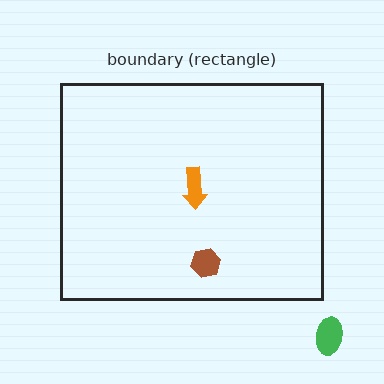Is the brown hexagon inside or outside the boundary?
Inside.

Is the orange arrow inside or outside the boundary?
Inside.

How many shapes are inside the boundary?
2 inside, 1 outside.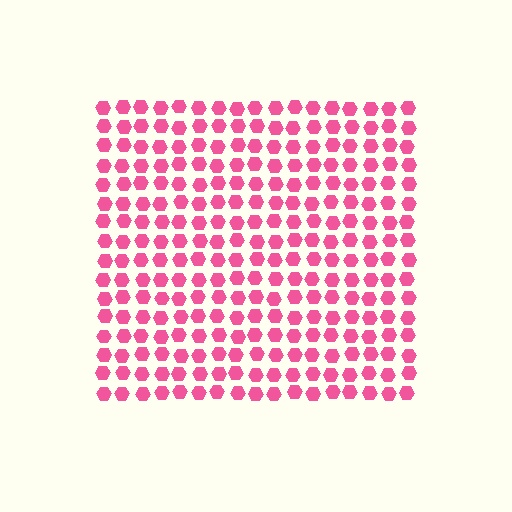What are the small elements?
The small elements are hexagons.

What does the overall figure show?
The overall figure shows a square.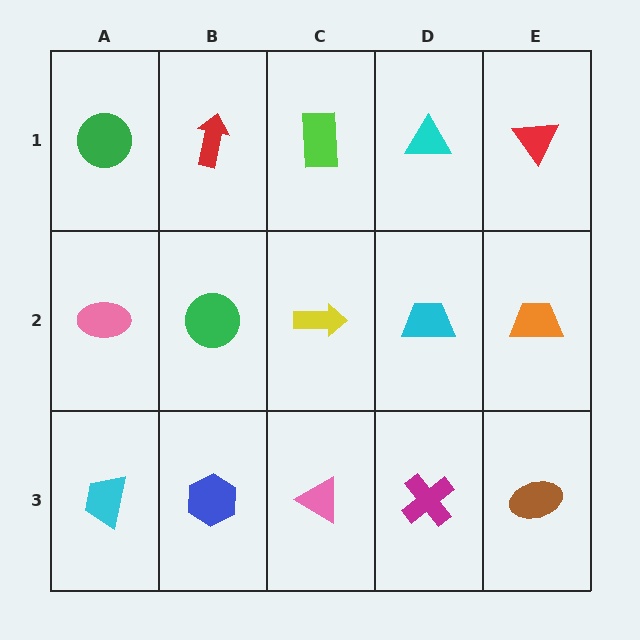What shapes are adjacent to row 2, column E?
A red triangle (row 1, column E), a brown ellipse (row 3, column E), a cyan trapezoid (row 2, column D).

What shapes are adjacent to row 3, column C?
A yellow arrow (row 2, column C), a blue hexagon (row 3, column B), a magenta cross (row 3, column D).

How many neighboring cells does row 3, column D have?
3.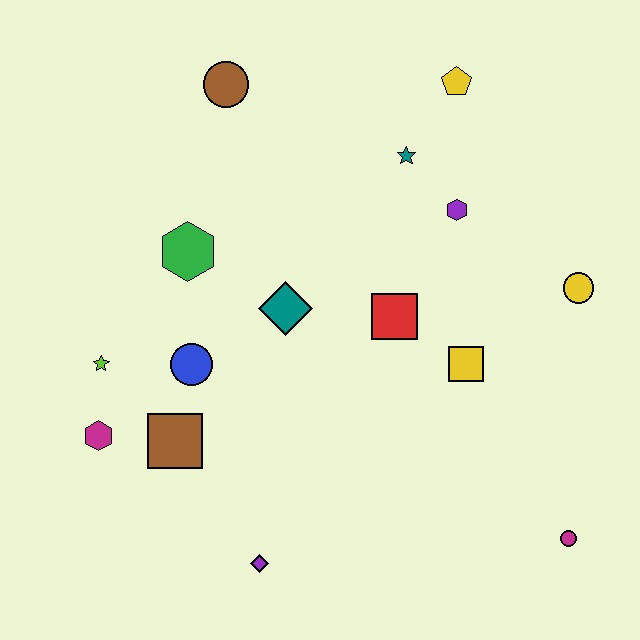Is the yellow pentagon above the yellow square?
Yes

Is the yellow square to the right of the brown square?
Yes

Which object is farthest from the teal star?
The purple diamond is farthest from the teal star.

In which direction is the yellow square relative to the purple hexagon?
The yellow square is below the purple hexagon.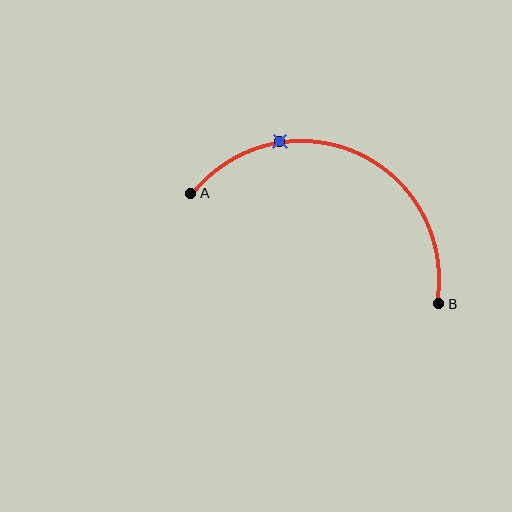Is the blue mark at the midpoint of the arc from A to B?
No. The blue mark lies on the arc but is closer to endpoint A. The arc midpoint would be at the point on the curve equidistant along the arc from both A and B.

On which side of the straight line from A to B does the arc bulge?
The arc bulges above the straight line connecting A and B.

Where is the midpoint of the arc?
The arc midpoint is the point on the curve farthest from the straight line joining A and B. It sits above that line.